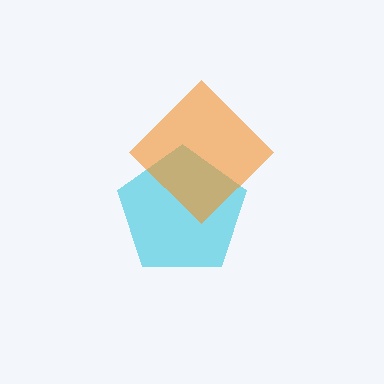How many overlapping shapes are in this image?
There are 2 overlapping shapes in the image.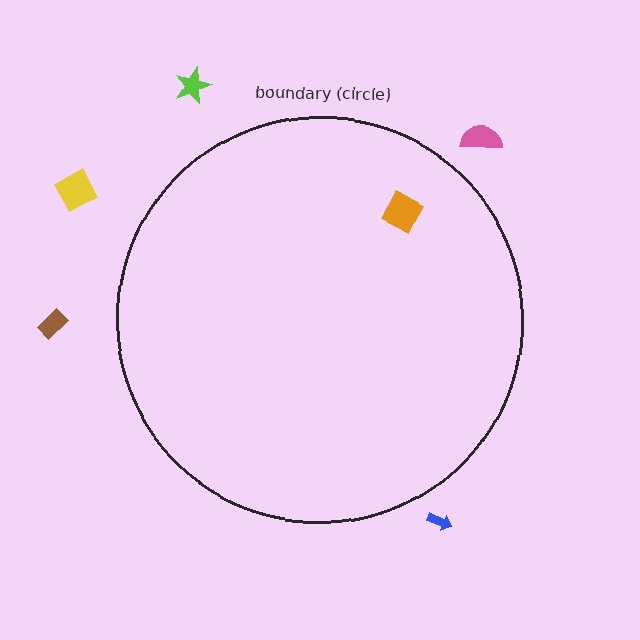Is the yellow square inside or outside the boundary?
Outside.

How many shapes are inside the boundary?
1 inside, 5 outside.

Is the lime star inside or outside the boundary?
Outside.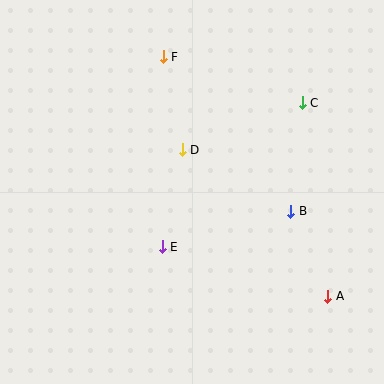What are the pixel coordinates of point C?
Point C is at (302, 103).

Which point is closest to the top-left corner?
Point F is closest to the top-left corner.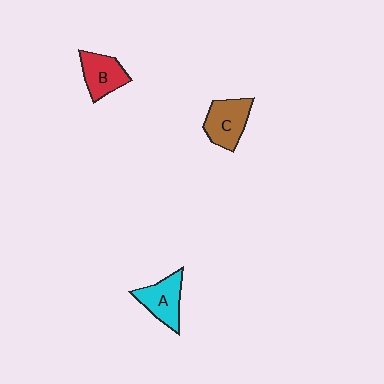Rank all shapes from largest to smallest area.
From largest to smallest: C (brown), A (cyan), B (red).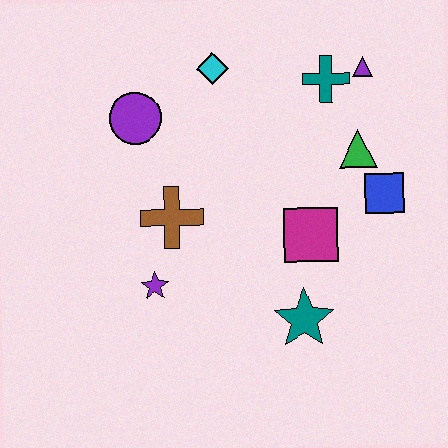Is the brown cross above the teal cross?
No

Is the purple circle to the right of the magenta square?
No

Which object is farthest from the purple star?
The purple triangle is farthest from the purple star.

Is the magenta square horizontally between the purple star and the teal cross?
Yes